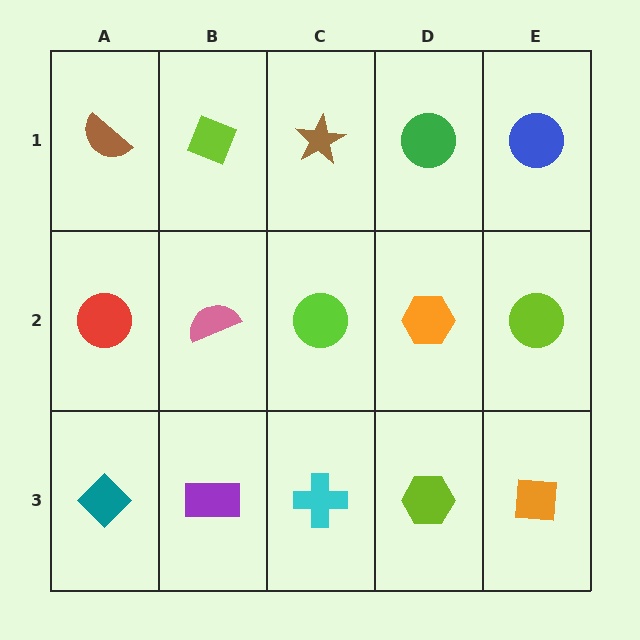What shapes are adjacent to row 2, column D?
A green circle (row 1, column D), a lime hexagon (row 3, column D), a lime circle (row 2, column C), a lime circle (row 2, column E).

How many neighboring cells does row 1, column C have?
3.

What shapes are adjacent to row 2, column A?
A brown semicircle (row 1, column A), a teal diamond (row 3, column A), a pink semicircle (row 2, column B).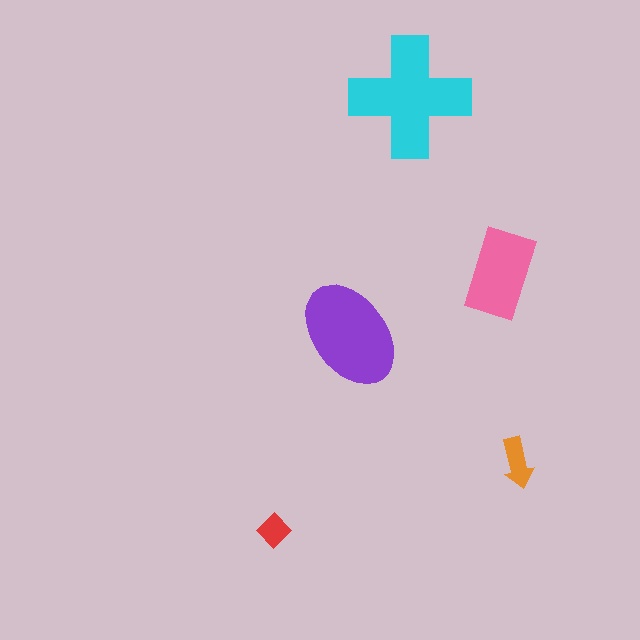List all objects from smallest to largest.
The red diamond, the orange arrow, the pink rectangle, the purple ellipse, the cyan cross.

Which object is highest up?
The cyan cross is topmost.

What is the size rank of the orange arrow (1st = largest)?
4th.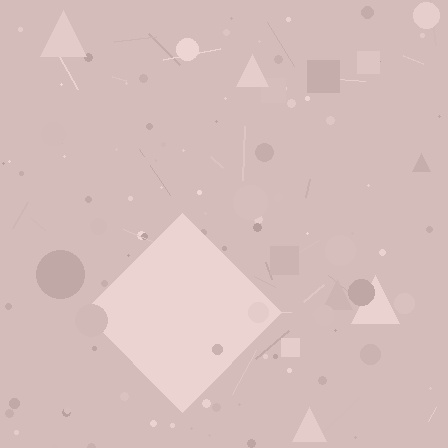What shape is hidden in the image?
A diamond is hidden in the image.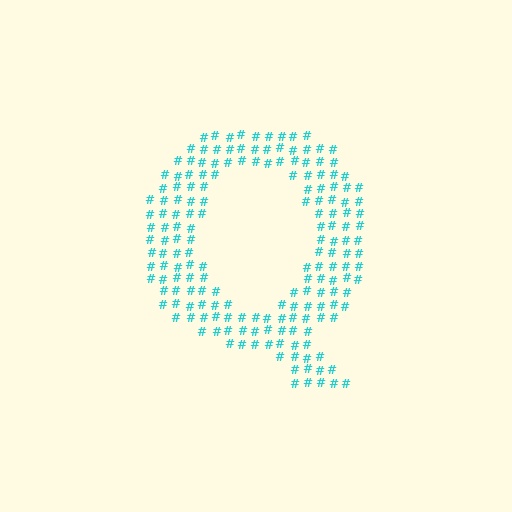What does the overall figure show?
The overall figure shows the letter Q.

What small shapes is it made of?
It is made of small hash symbols.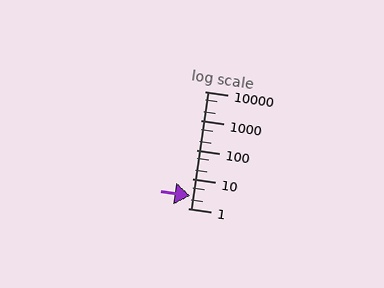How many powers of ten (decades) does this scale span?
The scale spans 4 decades, from 1 to 10000.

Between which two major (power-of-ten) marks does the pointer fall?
The pointer is between 1 and 10.